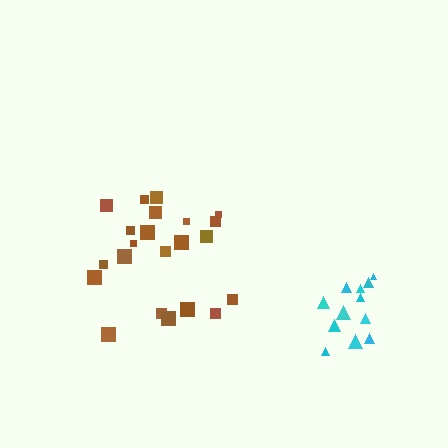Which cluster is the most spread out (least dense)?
Brown.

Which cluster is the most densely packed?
Cyan.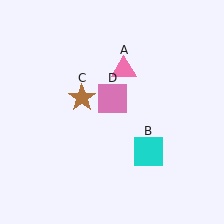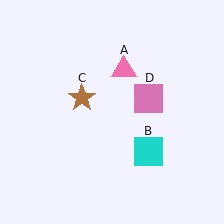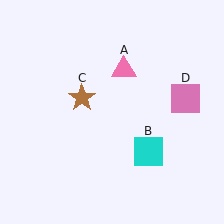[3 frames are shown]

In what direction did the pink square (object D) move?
The pink square (object D) moved right.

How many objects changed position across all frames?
1 object changed position: pink square (object D).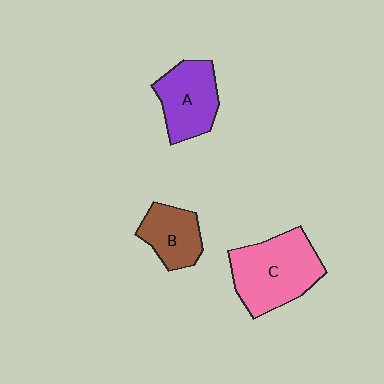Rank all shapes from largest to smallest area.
From largest to smallest: C (pink), A (purple), B (brown).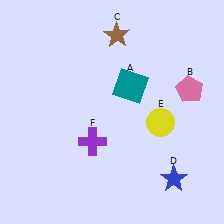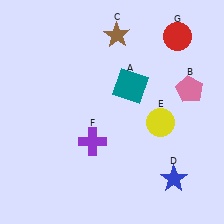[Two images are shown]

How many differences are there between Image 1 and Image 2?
There is 1 difference between the two images.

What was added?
A red circle (G) was added in Image 2.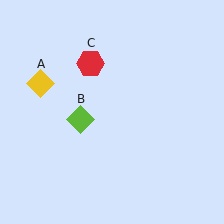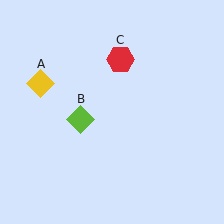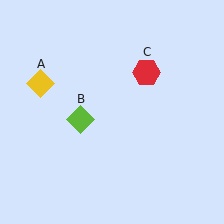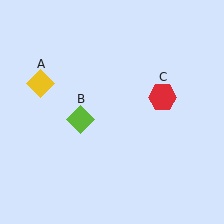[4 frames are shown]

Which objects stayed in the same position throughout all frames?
Yellow diamond (object A) and lime diamond (object B) remained stationary.